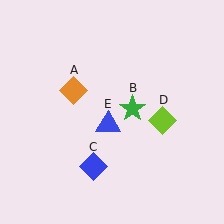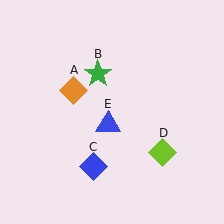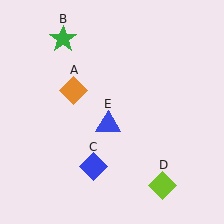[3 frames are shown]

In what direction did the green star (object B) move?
The green star (object B) moved up and to the left.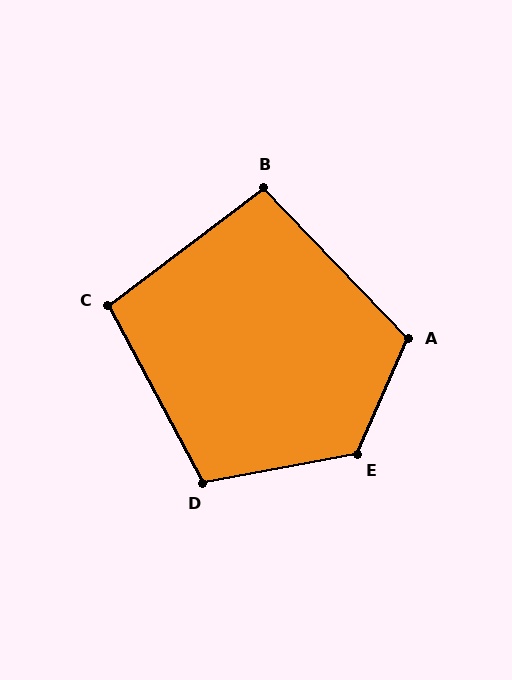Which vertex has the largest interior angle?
E, at approximately 124 degrees.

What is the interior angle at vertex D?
Approximately 108 degrees (obtuse).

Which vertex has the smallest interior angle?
B, at approximately 97 degrees.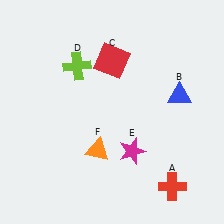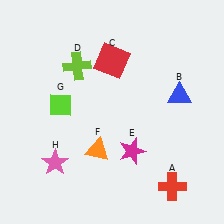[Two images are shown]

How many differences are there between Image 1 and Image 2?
There are 2 differences between the two images.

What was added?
A lime diamond (G), a pink star (H) were added in Image 2.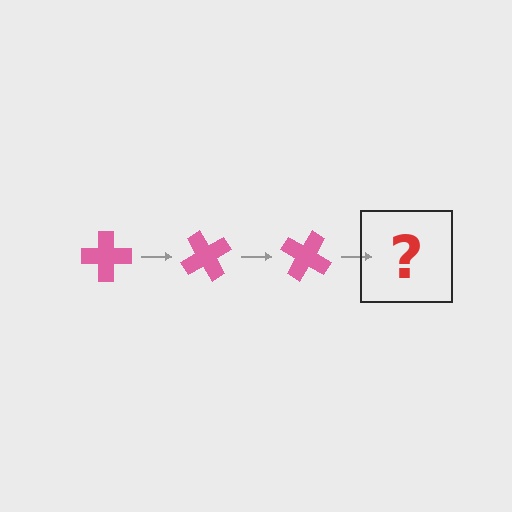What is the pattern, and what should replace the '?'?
The pattern is that the cross rotates 60 degrees each step. The '?' should be a pink cross rotated 180 degrees.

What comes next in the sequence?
The next element should be a pink cross rotated 180 degrees.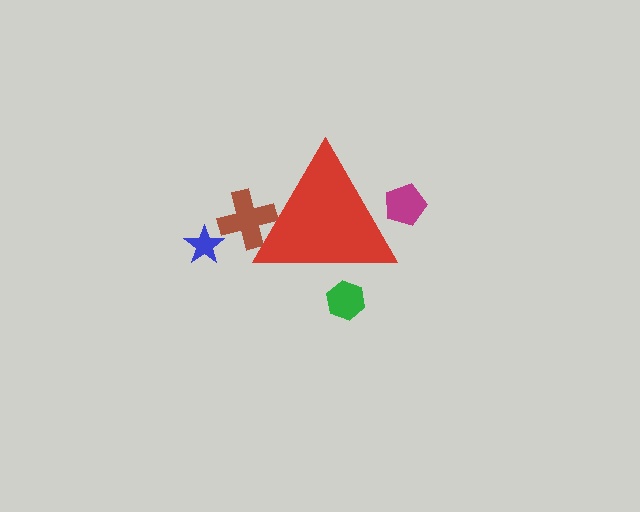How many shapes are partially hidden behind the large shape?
3 shapes are partially hidden.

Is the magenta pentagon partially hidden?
Yes, the magenta pentagon is partially hidden behind the red triangle.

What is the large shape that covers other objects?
A red triangle.